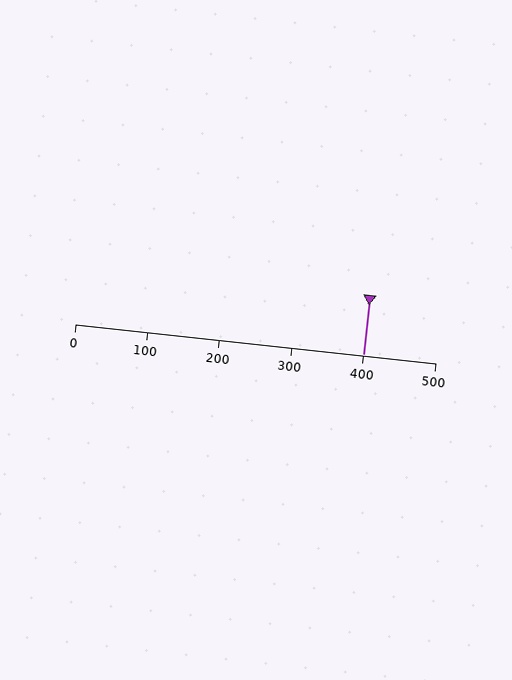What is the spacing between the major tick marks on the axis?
The major ticks are spaced 100 apart.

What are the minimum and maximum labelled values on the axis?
The axis runs from 0 to 500.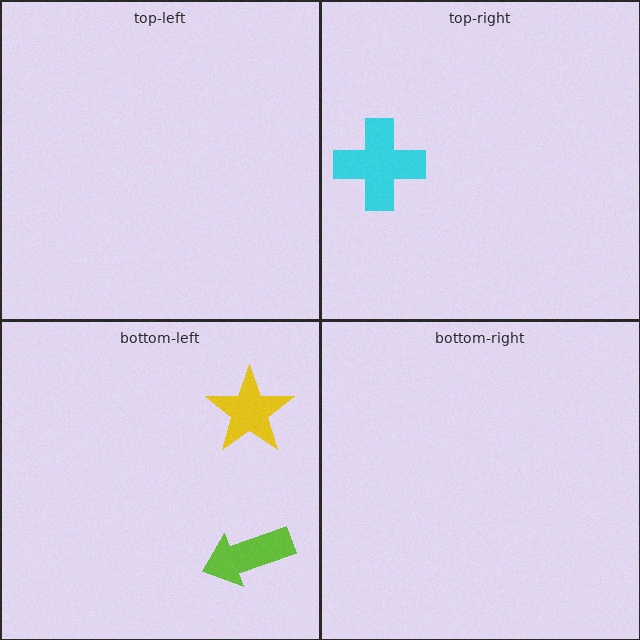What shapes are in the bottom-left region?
The lime arrow, the yellow star.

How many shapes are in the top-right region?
1.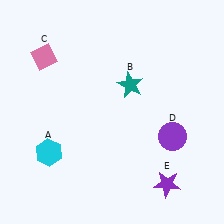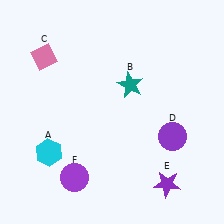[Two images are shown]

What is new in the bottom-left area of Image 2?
A purple circle (F) was added in the bottom-left area of Image 2.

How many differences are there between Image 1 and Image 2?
There is 1 difference between the two images.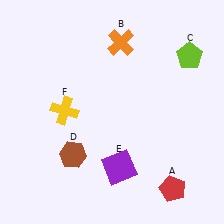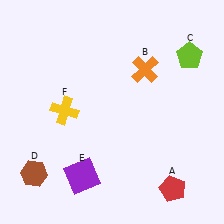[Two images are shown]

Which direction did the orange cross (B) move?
The orange cross (B) moved down.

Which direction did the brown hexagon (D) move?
The brown hexagon (D) moved left.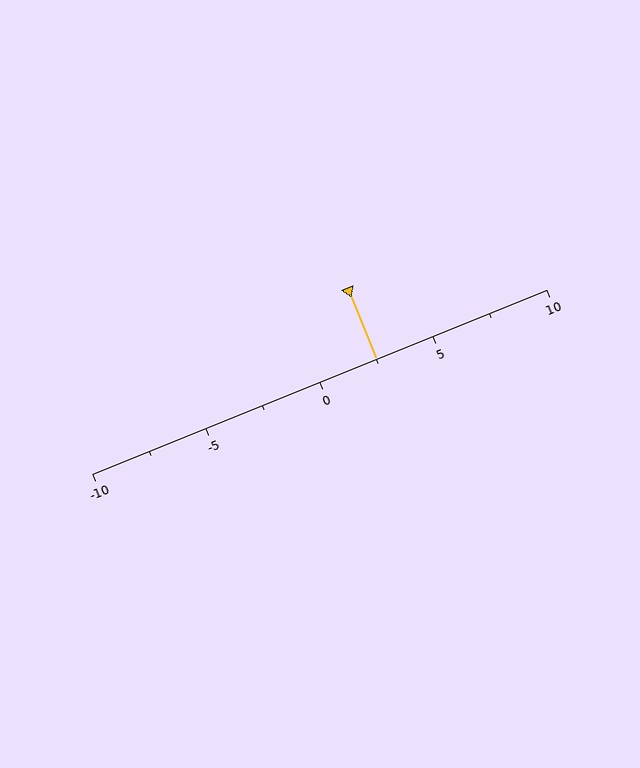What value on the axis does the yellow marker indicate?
The marker indicates approximately 2.5.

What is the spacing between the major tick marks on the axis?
The major ticks are spaced 5 apart.